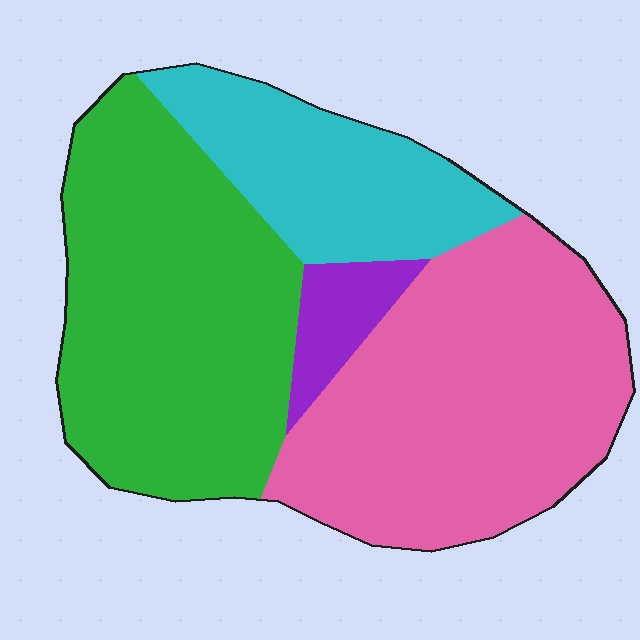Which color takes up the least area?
Purple, at roughly 5%.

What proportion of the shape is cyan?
Cyan covers 19% of the shape.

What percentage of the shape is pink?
Pink covers roughly 40% of the shape.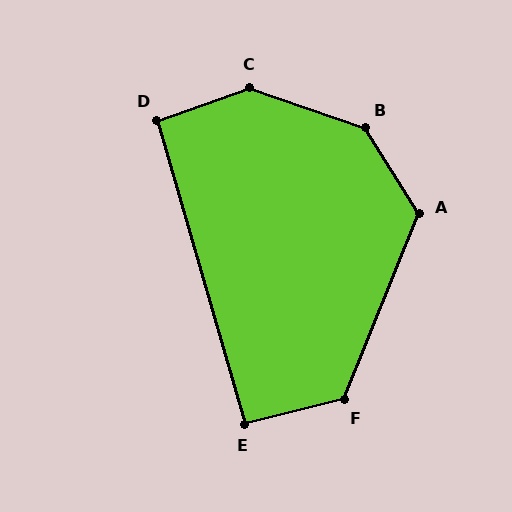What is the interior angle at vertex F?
Approximately 126 degrees (obtuse).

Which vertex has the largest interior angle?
C, at approximately 142 degrees.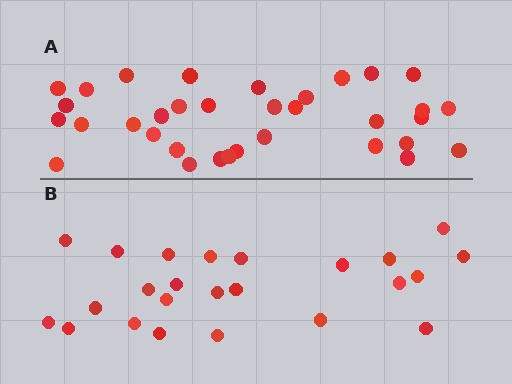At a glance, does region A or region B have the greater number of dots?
Region A (the top region) has more dots.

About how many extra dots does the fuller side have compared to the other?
Region A has roughly 10 or so more dots than region B.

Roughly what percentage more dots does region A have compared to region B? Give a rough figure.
About 40% more.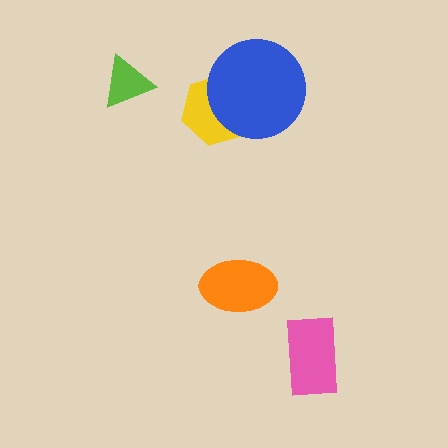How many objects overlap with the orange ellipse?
0 objects overlap with the orange ellipse.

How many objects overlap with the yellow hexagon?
1 object overlaps with the yellow hexagon.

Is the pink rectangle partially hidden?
No, no other shape covers it.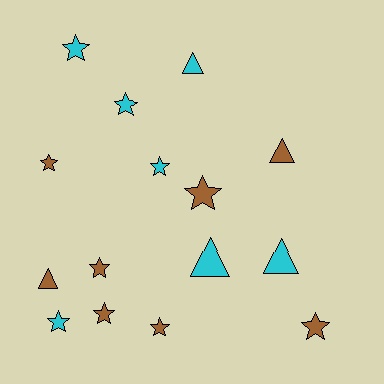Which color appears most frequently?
Brown, with 8 objects.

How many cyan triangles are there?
There are 3 cyan triangles.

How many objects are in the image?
There are 15 objects.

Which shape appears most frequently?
Star, with 10 objects.